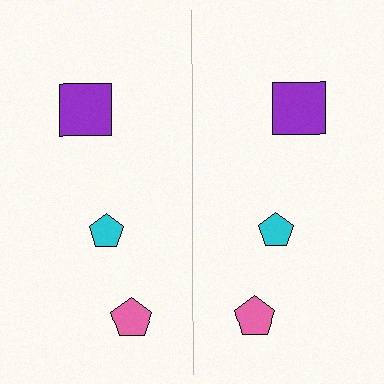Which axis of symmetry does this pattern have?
The pattern has a vertical axis of symmetry running through the center of the image.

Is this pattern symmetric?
Yes, this pattern has bilateral (reflection) symmetry.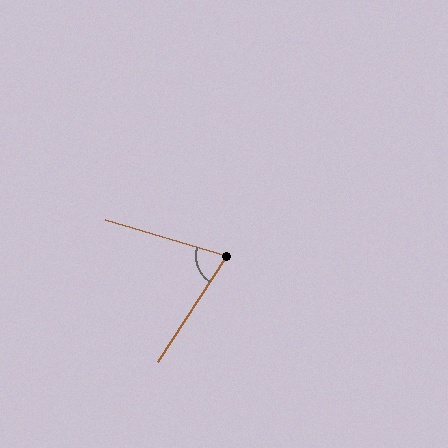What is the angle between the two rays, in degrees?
Approximately 73 degrees.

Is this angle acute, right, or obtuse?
It is acute.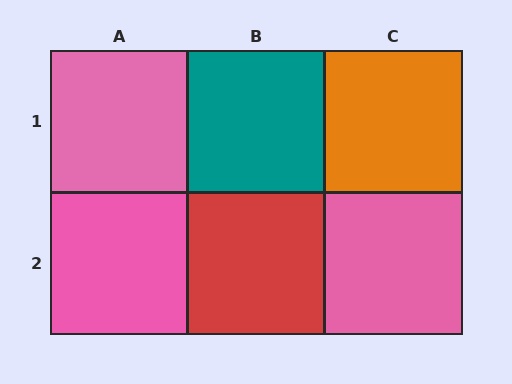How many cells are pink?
3 cells are pink.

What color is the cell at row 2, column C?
Pink.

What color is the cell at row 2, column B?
Red.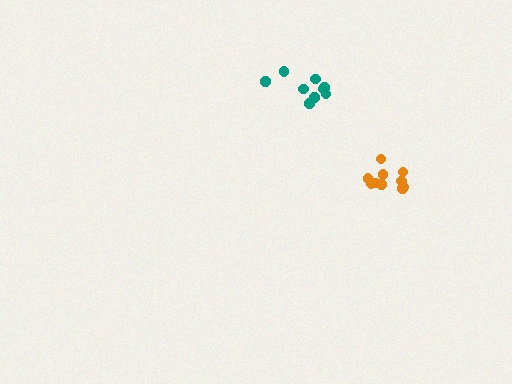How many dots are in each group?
Group 1: 10 dots, Group 2: 9 dots (19 total).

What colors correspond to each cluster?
The clusters are colored: orange, teal.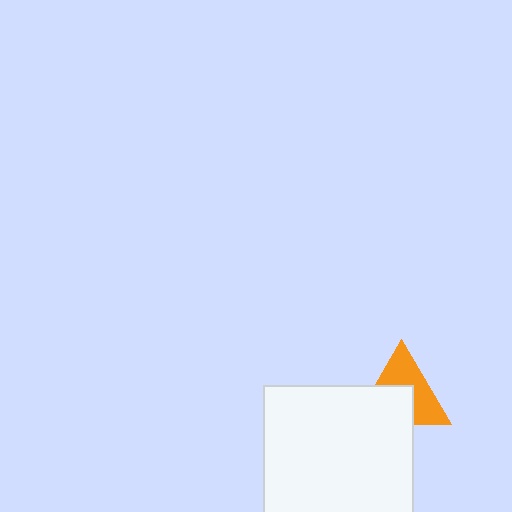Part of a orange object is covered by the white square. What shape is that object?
It is a triangle.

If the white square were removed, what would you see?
You would see the complete orange triangle.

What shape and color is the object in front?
The object in front is a white square.